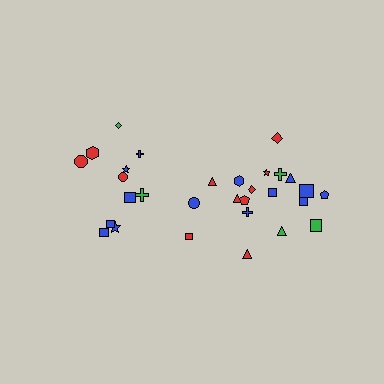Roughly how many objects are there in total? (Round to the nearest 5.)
Roughly 30 objects in total.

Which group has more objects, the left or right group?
The right group.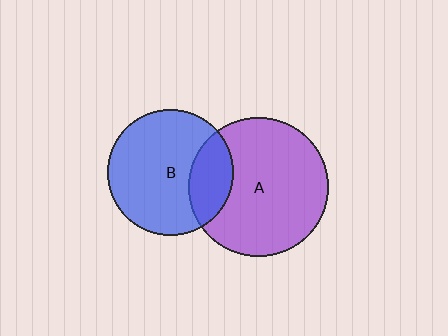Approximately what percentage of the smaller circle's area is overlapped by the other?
Approximately 25%.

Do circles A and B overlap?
Yes.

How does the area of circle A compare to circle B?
Approximately 1.2 times.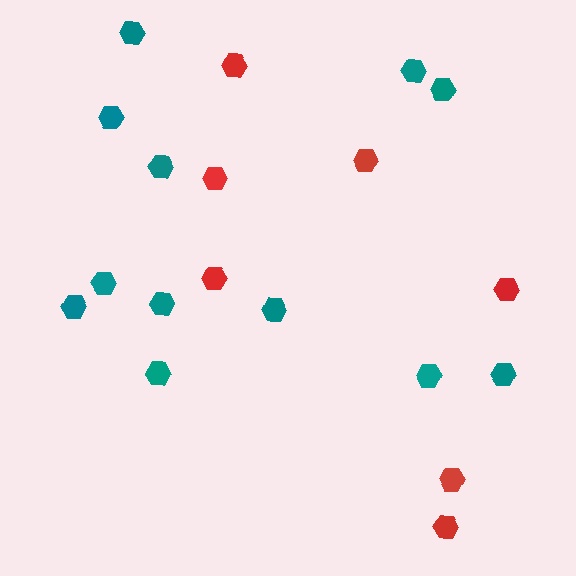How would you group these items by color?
There are 2 groups: one group of red hexagons (7) and one group of teal hexagons (12).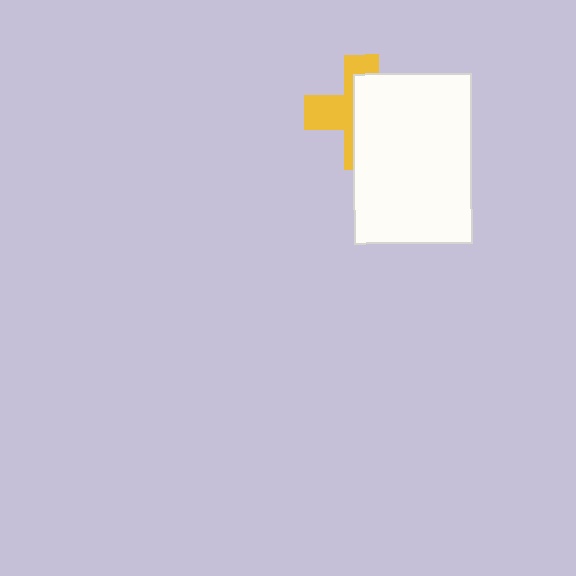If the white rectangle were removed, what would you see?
You would see the complete yellow cross.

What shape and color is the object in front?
The object in front is a white rectangle.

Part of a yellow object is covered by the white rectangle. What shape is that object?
It is a cross.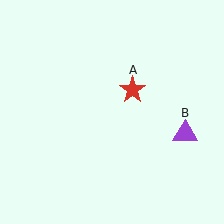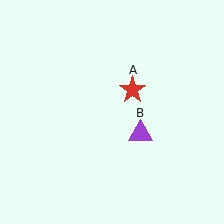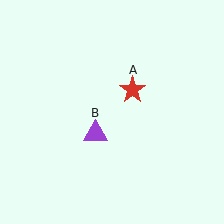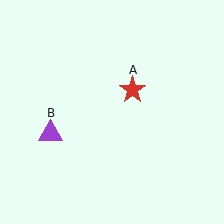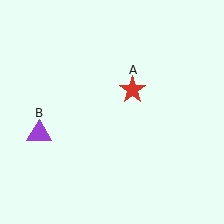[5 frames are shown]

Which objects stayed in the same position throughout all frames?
Red star (object A) remained stationary.